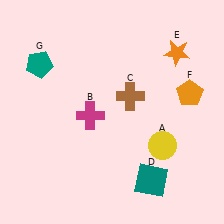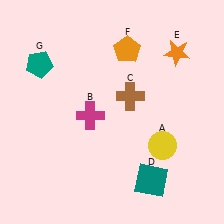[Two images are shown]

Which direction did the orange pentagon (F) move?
The orange pentagon (F) moved left.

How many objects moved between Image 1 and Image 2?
1 object moved between the two images.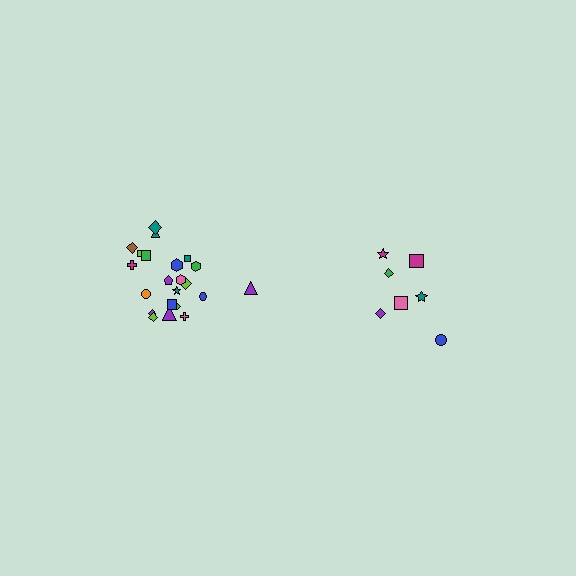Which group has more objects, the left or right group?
The left group.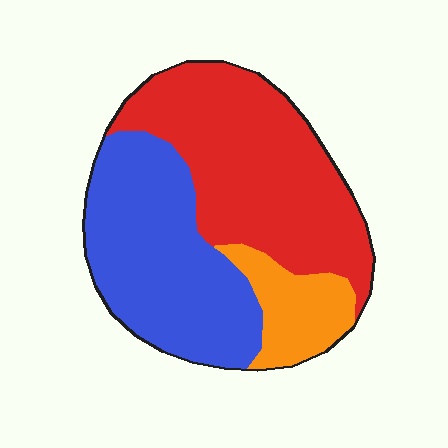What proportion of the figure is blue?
Blue takes up between a quarter and a half of the figure.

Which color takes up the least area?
Orange, at roughly 15%.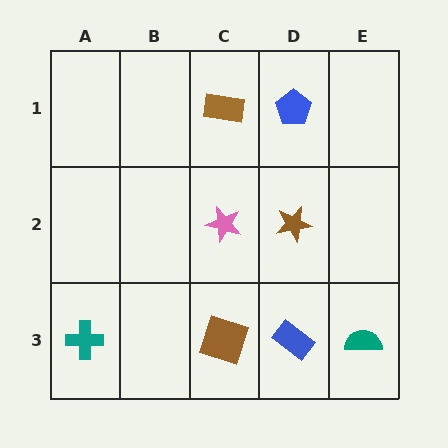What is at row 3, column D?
A blue rectangle.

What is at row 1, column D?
A blue pentagon.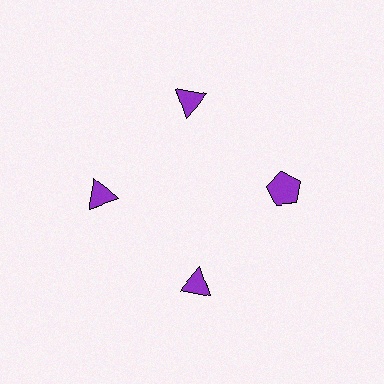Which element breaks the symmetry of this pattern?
The purple pentagon at roughly the 3 o'clock position breaks the symmetry. All other shapes are purple triangles.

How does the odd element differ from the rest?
It has a different shape: pentagon instead of triangle.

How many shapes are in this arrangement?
There are 4 shapes arranged in a ring pattern.